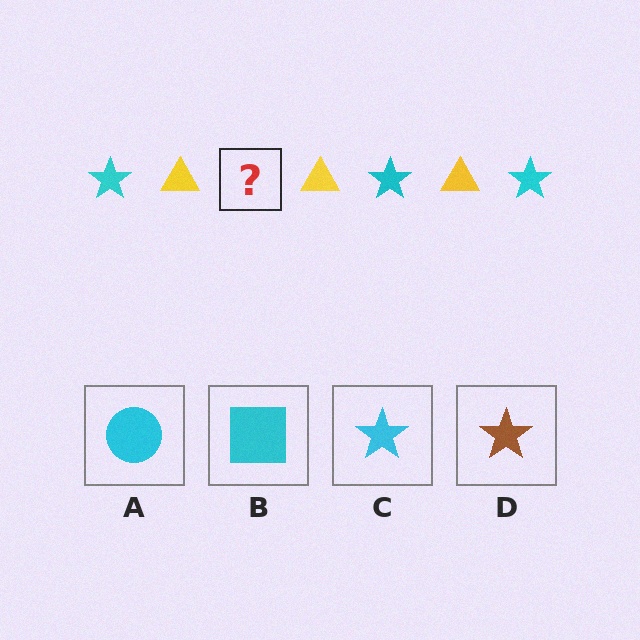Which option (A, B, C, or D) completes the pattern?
C.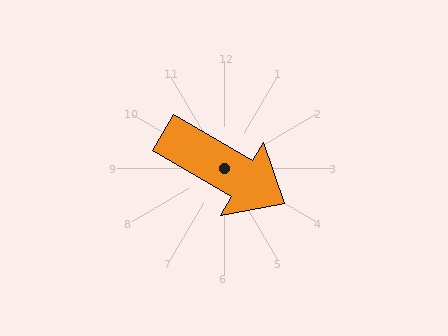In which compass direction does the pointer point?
Southeast.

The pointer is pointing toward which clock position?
Roughly 4 o'clock.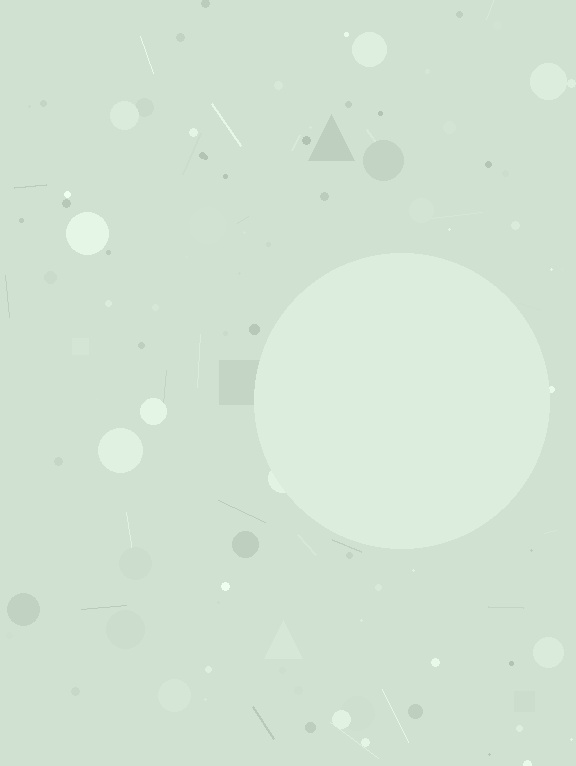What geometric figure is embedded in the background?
A circle is embedded in the background.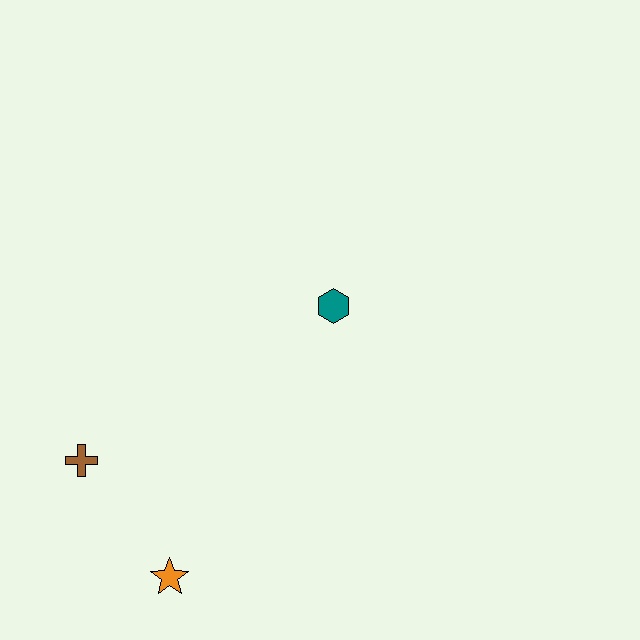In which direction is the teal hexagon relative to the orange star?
The teal hexagon is above the orange star.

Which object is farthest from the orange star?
The teal hexagon is farthest from the orange star.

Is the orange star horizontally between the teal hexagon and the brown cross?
Yes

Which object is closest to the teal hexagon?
The brown cross is closest to the teal hexagon.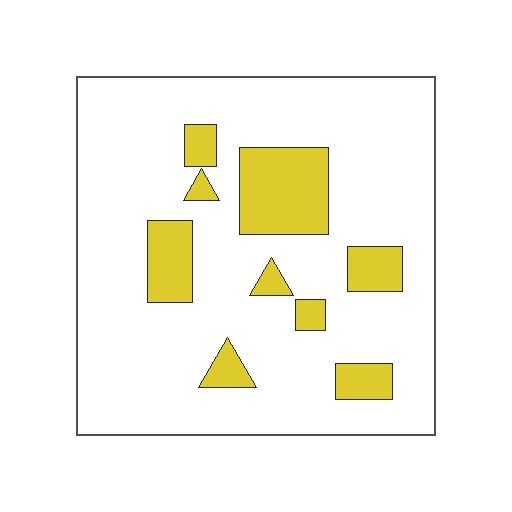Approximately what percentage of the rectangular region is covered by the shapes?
Approximately 15%.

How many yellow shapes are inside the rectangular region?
9.